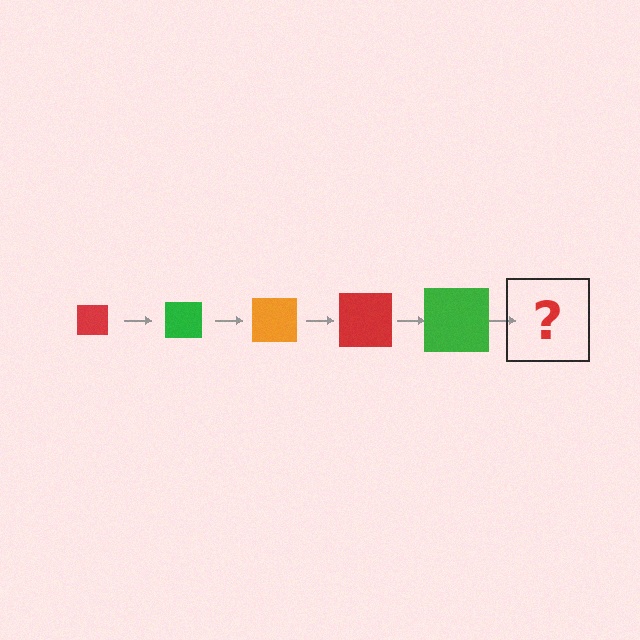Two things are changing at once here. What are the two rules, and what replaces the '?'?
The two rules are that the square grows larger each step and the color cycles through red, green, and orange. The '?' should be an orange square, larger than the previous one.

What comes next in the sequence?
The next element should be an orange square, larger than the previous one.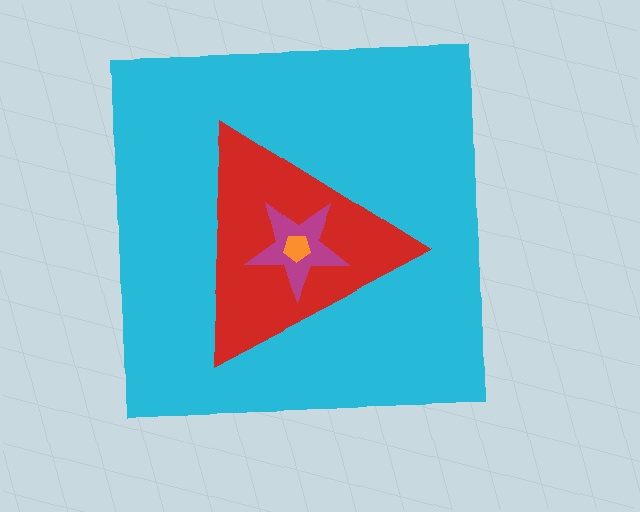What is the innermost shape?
The orange pentagon.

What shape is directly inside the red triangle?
The magenta star.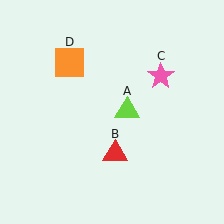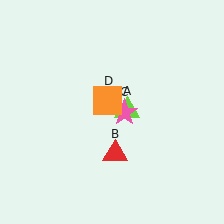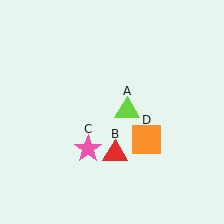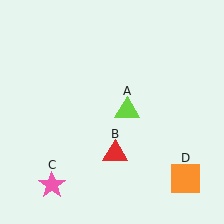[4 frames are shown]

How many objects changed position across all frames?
2 objects changed position: pink star (object C), orange square (object D).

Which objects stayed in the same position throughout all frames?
Lime triangle (object A) and red triangle (object B) remained stationary.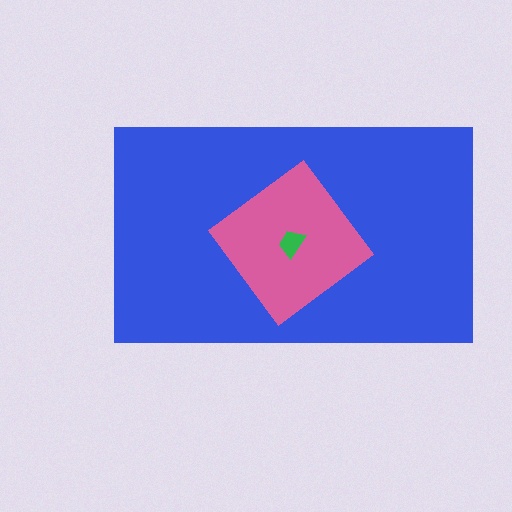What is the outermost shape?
The blue rectangle.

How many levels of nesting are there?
3.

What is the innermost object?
The green trapezoid.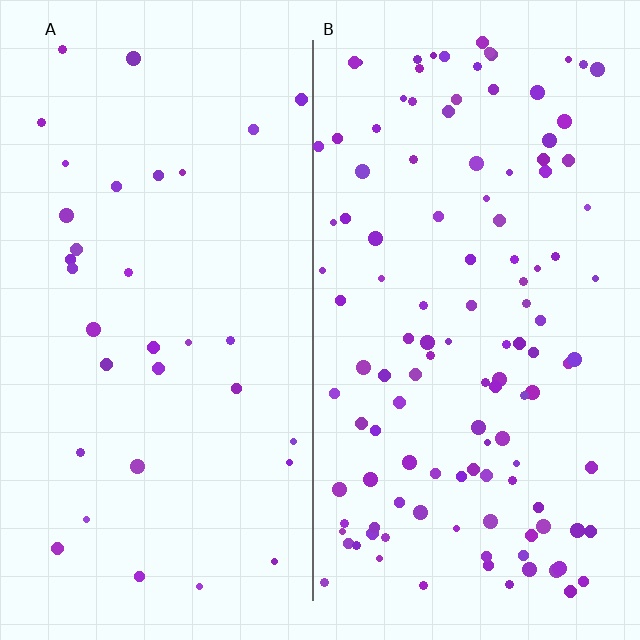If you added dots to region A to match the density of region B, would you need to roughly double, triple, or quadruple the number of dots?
Approximately quadruple.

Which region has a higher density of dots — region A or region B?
B (the right).